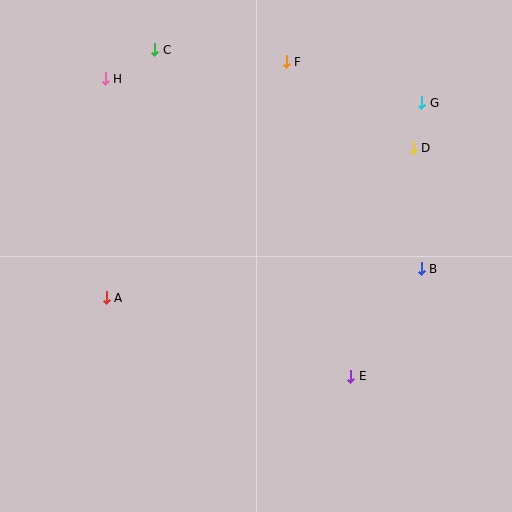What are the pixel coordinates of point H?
Point H is at (105, 79).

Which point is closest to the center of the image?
Point E at (351, 376) is closest to the center.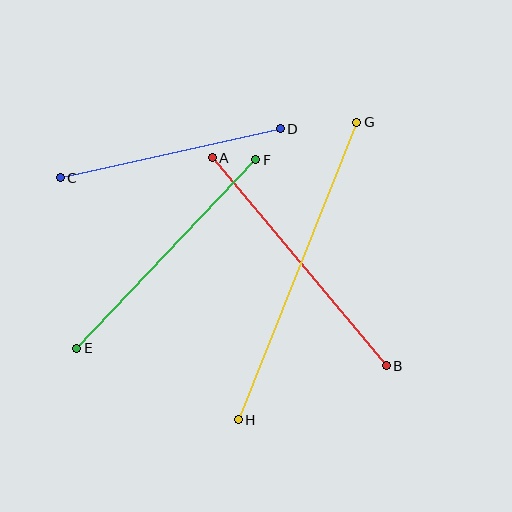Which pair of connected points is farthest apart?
Points G and H are farthest apart.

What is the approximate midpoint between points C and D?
The midpoint is at approximately (170, 153) pixels.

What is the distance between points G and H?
The distance is approximately 320 pixels.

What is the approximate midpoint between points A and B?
The midpoint is at approximately (299, 262) pixels.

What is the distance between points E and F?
The distance is approximately 260 pixels.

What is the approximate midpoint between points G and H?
The midpoint is at approximately (298, 271) pixels.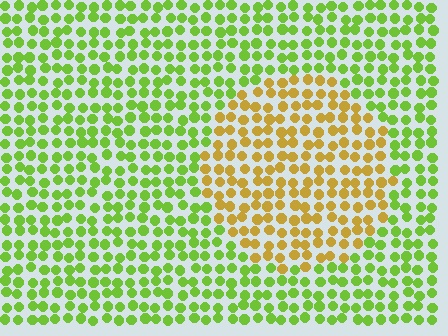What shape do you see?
I see a circle.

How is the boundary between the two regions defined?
The boundary is defined purely by a slight shift in hue (about 50 degrees). Spacing, size, and orientation are identical on both sides.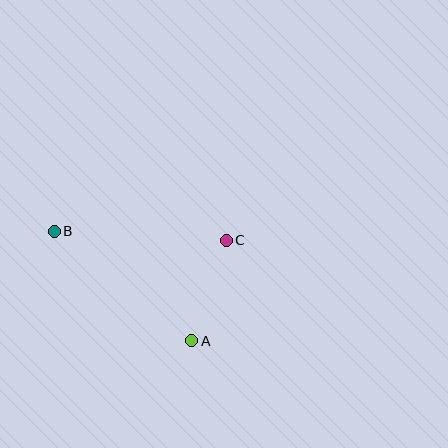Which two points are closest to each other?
Points A and C are closest to each other.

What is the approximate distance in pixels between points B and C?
The distance between B and C is approximately 172 pixels.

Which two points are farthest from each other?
Points A and B are farthest from each other.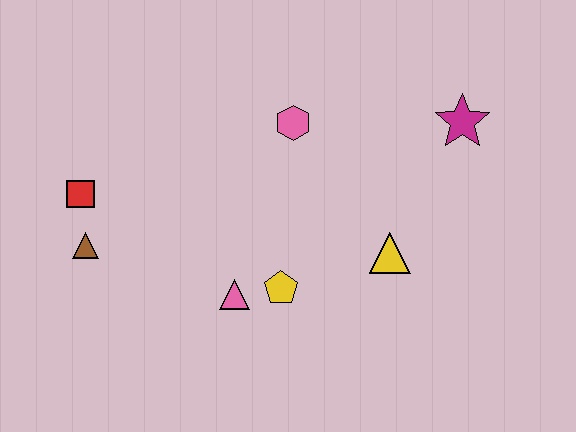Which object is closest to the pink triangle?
The yellow pentagon is closest to the pink triangle.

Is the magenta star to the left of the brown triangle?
No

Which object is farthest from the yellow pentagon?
The magenta star is farthest from the yellow pentagon.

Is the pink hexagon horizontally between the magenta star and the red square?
Yes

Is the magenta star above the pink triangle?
Yes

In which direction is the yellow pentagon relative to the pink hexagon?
The yellow pentagon is below the pink hexagon.